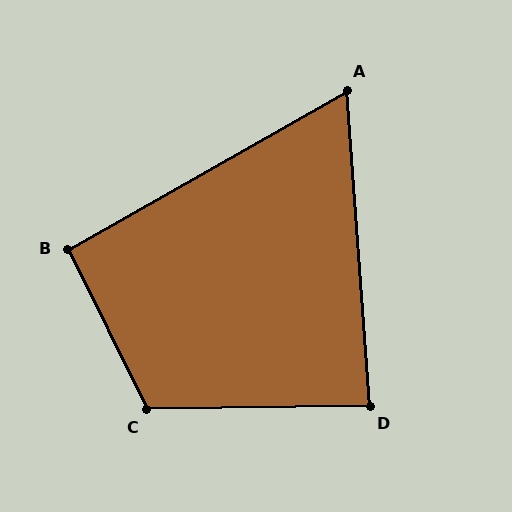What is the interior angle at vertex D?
Approximately 87 degrees (approximately right).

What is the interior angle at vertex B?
Approximately 93 degrees (approximately right).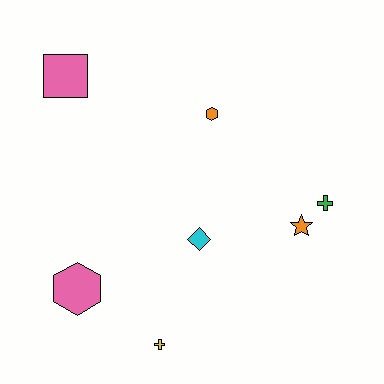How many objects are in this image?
There are 7 objects.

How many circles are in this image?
There are no circles.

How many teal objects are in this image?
There are no teal objects.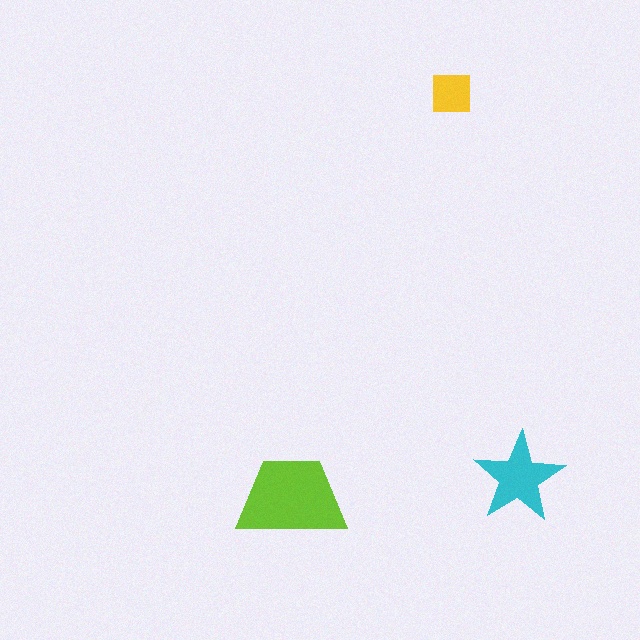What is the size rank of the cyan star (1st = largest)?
2nd.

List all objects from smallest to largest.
The yellow square, the cyan star, the lime trapezoid.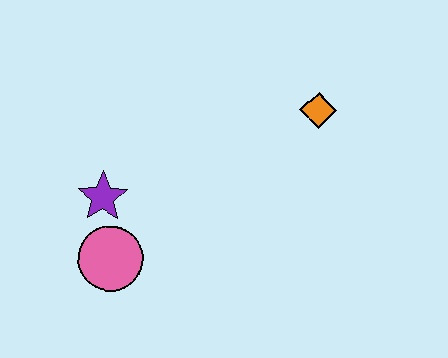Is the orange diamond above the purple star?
Yes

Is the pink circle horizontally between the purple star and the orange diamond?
Yes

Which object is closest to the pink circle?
The purple star is closest to the pink circle.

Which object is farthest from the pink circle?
The orange diamond is farthest from the pink circle.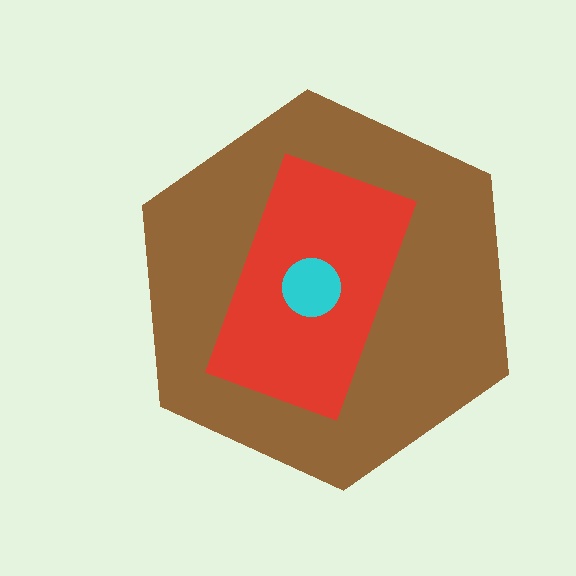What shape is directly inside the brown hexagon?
The red rectangle.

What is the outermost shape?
The brown hexagon.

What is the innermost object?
The cyan circle.